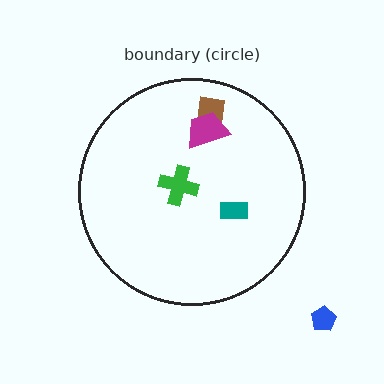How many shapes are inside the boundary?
4 inside, 1 outside.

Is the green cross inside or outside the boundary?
Inside.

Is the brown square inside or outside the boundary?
Inside.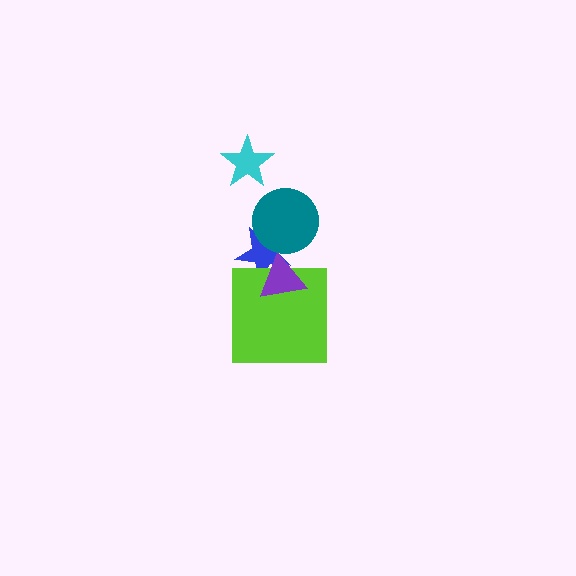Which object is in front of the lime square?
The purple triangle is in front of the lime square.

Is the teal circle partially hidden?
No, no other shape covers it.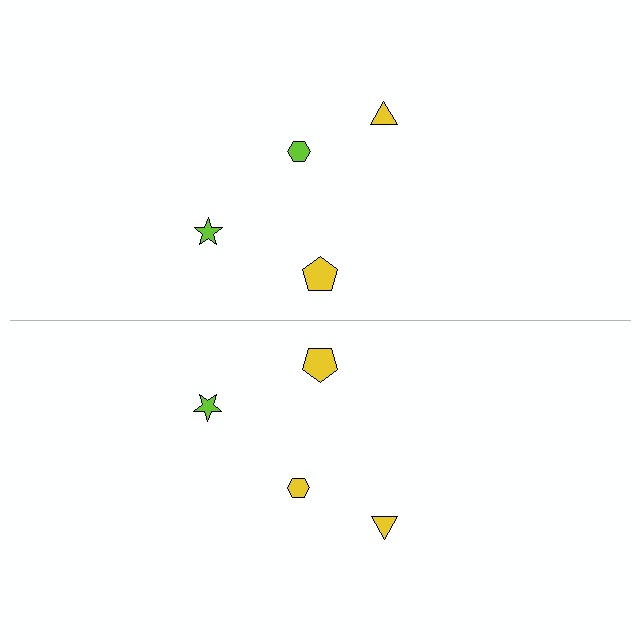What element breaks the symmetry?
The yellow hexagon on the bottom side breaks the symmetry — its mirror counterpart is lime.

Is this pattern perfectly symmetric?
No, the pattern is not perfectly symmetric. The yellow hexagon on the bottom side breaks the symmetry — its mirror counterpart is lime.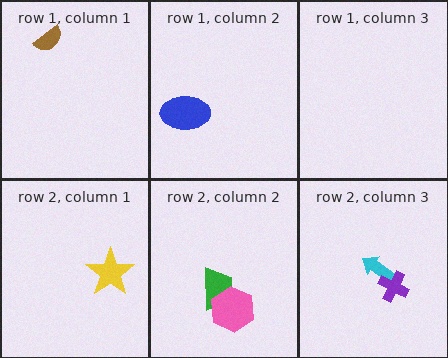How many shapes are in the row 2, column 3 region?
2.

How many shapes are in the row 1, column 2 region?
1.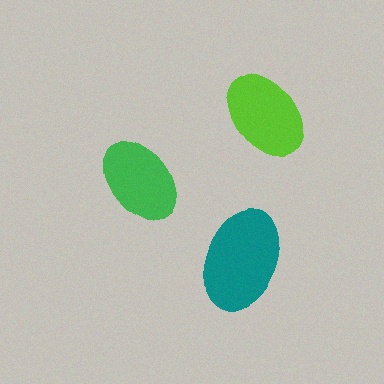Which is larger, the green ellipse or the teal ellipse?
The teal one.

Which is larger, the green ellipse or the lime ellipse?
The lime one.